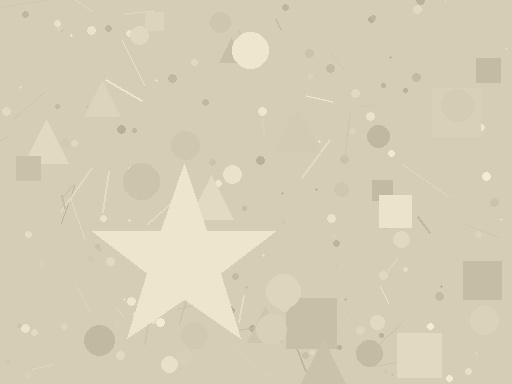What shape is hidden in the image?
A star is hidden in the image.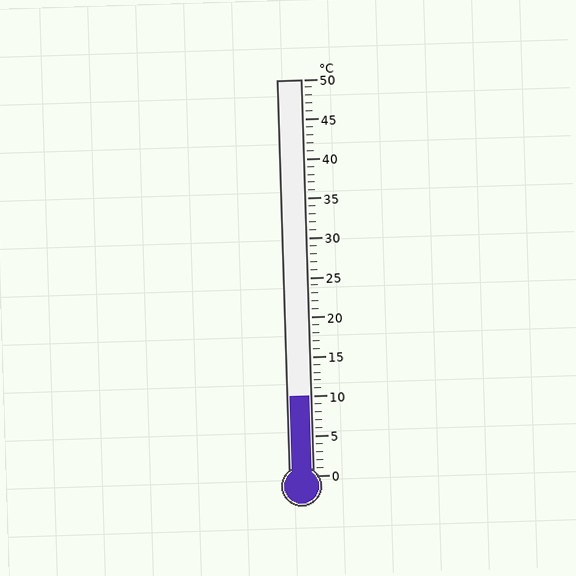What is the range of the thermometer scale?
The thermometer scale ranges from 0°C to 50°C.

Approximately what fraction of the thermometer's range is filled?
The thermometer is filled to approximately 20% of its range.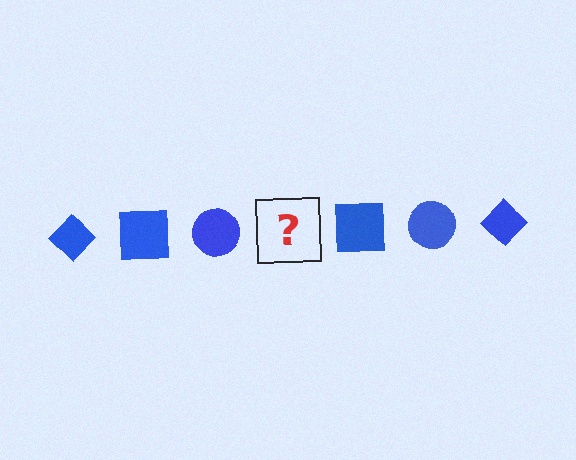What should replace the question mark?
The question mark should be replaced with a blue diamond.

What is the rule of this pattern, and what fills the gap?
The rule is that the pattern cycles through diamond, square, circle shapes in blue. The gap should be filled with a blue diamond.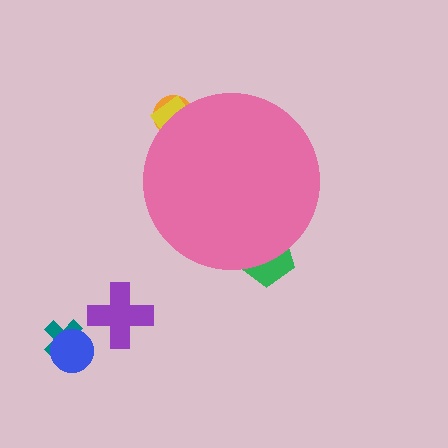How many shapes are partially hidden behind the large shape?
3 shapes are partially hidden.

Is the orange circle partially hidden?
Yes, the orange circle is partially hidden behind the pink circle.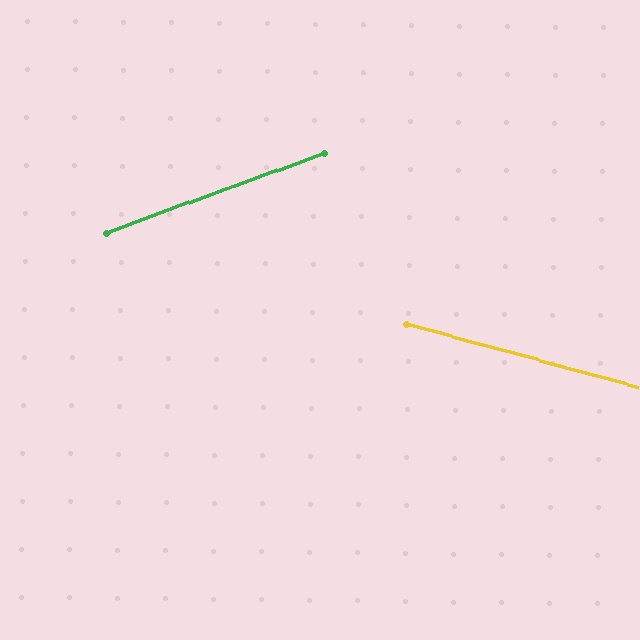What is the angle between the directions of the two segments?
Approximately 35 degrees.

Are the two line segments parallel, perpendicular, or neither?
Neither parallel nor perpendicular — they differ by about 35°.